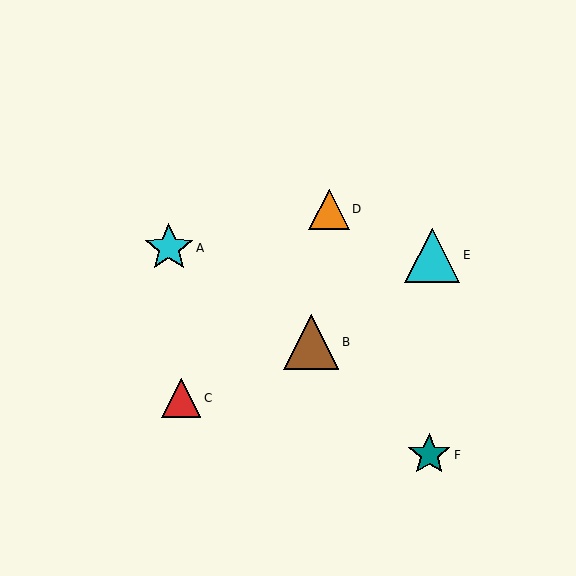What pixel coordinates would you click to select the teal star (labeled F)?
Click at (429, 455) to select the teal star F.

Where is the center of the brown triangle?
The center of the brown triangle is at (311, 342).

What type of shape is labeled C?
Shape C is a red triangle.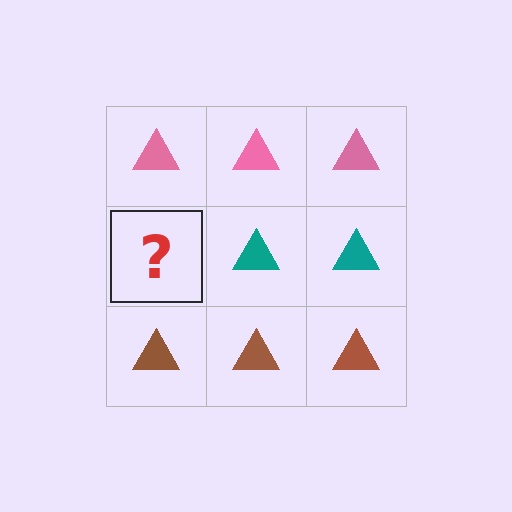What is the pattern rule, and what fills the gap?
The rule is that each row has a consistent color. The gap should be filled with a teal triangle.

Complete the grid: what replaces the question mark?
The question mark should be replaced with a teal triangle.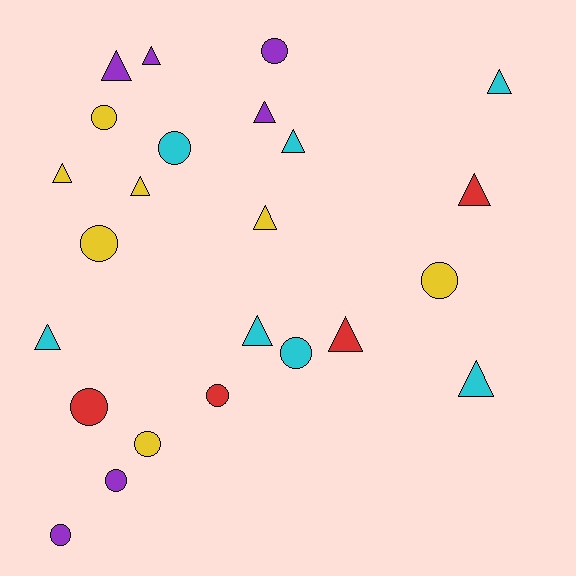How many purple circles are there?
There are 3 purple circles.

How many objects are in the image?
There are 24 objects.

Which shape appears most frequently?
Triangle, with 13 objects.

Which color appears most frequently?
Cyan, with 7 objects.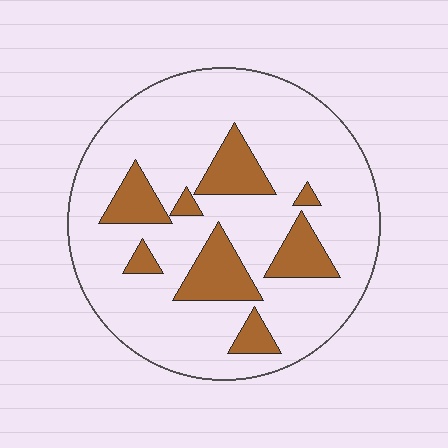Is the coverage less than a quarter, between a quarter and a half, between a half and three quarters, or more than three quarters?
Less than a quarter.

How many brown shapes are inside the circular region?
8.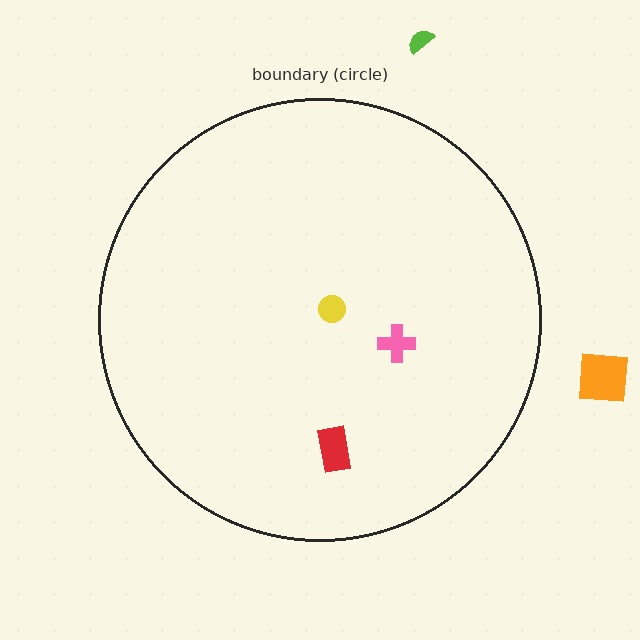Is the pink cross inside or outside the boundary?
Inside.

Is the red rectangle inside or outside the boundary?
Inside.